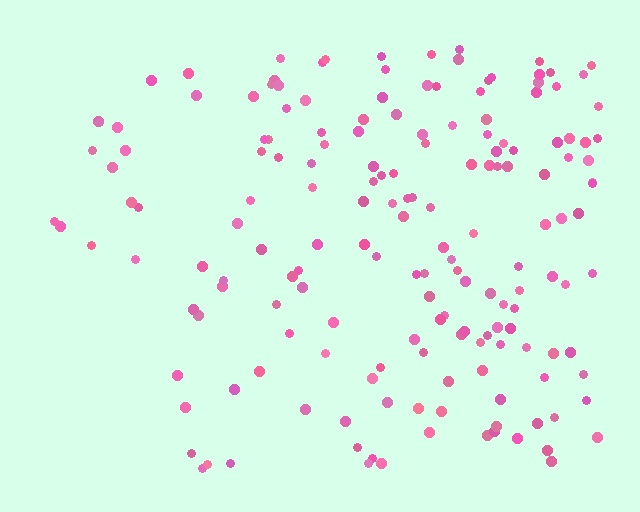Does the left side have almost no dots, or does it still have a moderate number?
Still a moderate number, just noticeably fewer than the right.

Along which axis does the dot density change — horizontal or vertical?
Horizontal.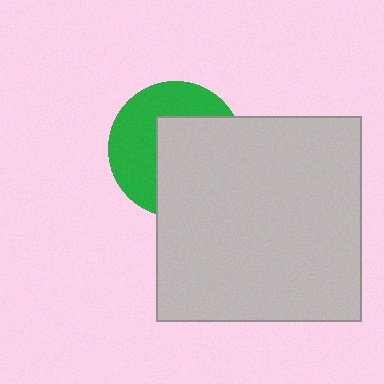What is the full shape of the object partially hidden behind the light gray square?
The partially hidden object is a green circle.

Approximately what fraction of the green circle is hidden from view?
Roughly 54% of the green circle is hidden behind the light gray square.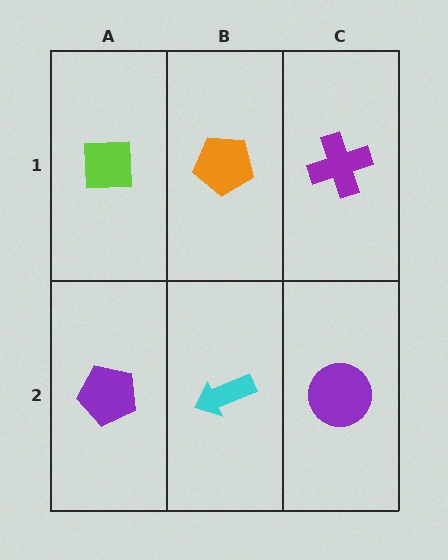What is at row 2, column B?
A cyan arrow.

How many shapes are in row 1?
3 shapes.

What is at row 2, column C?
A purple circle.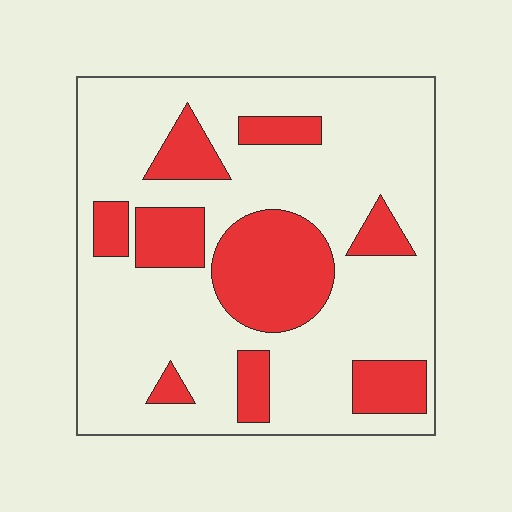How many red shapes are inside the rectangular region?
9.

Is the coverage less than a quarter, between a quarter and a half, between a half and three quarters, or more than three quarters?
Between a quarter and a half.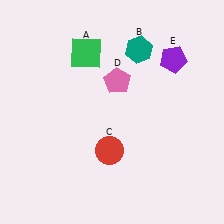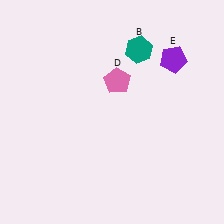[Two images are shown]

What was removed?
The red circle (C), the green square (A) were removed in Image 2.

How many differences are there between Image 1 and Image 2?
There are 2 differences between the two images.